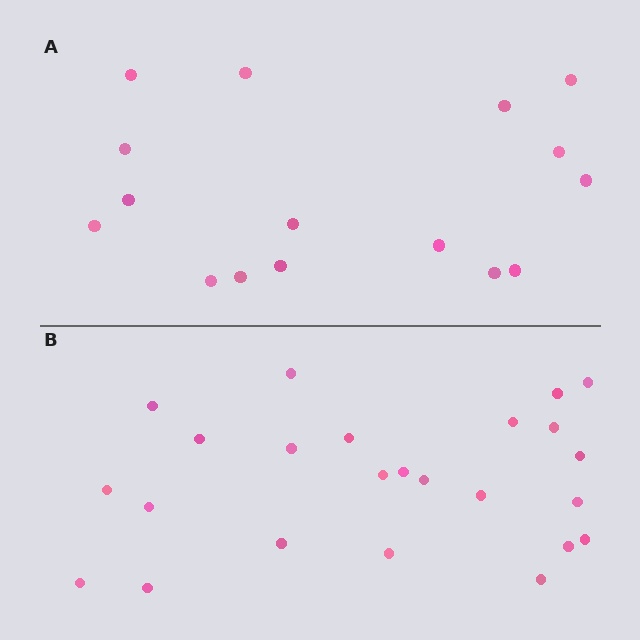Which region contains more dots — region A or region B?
Region B (the bottom region) has more dots.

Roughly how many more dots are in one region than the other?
Region B has roughly 8 or so more dots than region A.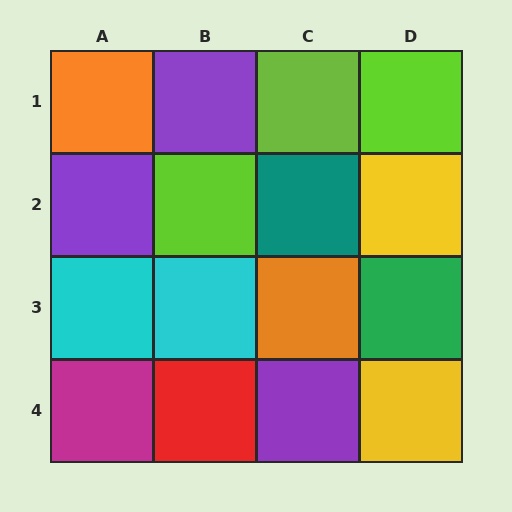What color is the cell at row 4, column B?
Red.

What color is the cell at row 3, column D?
Green.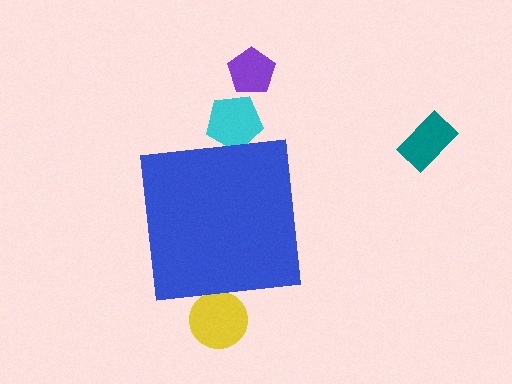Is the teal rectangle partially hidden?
No, the teal rectangle is fully visible.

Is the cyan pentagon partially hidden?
Yes, the cyan pentagon is partially hidden behind the blue square.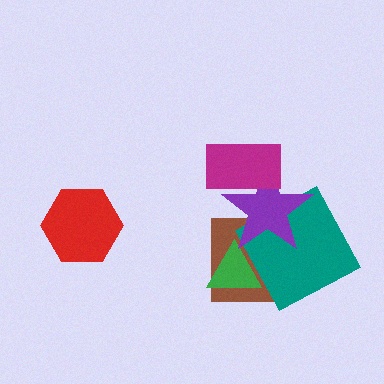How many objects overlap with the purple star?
4 objects overlap with the purple star.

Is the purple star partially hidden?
Yes, it is partially covered by another shape.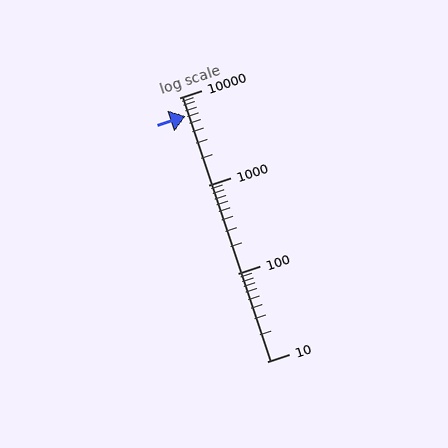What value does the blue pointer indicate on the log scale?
The pointer indicates approximately 6200.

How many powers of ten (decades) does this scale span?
The scale spans 3 decades, from 10 to 10000.